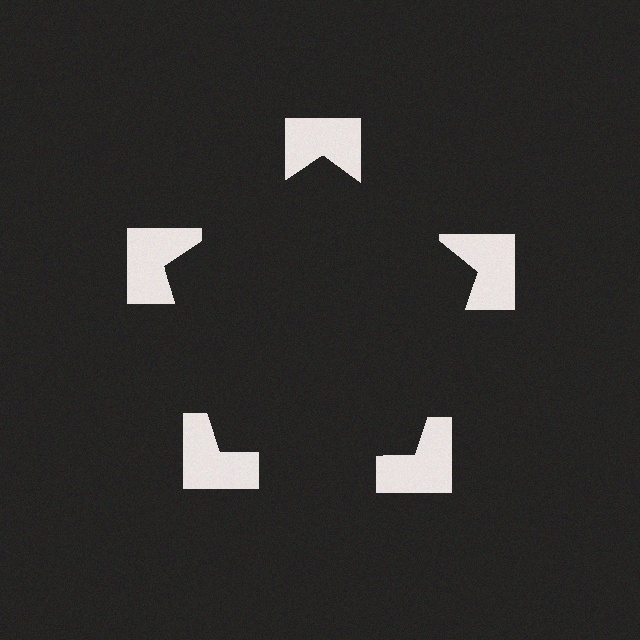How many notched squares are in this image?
There are 5 — one at each vertex of the illusory pentagon.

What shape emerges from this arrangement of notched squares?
An illusory pentagon — its edges are inferred from the aligned wedge cuts in the notched squares, not physically drawn.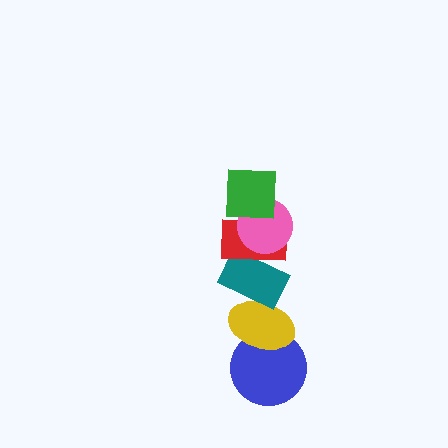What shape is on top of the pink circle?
The green square is on top of the pink circle.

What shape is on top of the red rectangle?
The pink circle is on top of the red rectangle.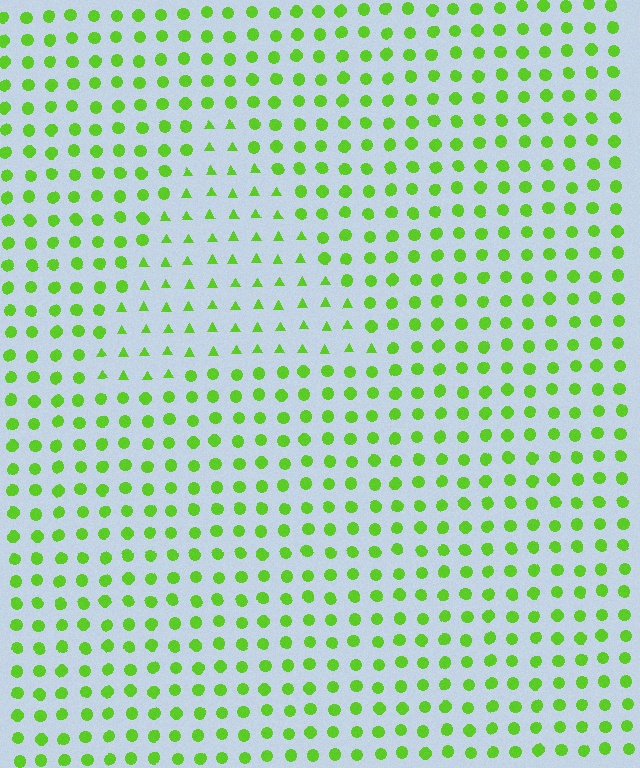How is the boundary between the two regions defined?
The boundary is defined by a change in element shape: triangles inside vs. circles outside. All elements share the same color and spacing.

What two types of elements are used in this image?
The image uses triangles inside the triangle region and circles outside it.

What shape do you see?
I see a triangle.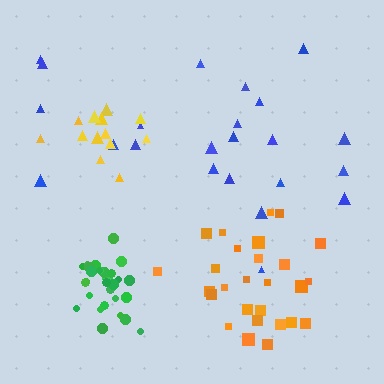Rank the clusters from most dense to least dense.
green, orange, yellow, blue.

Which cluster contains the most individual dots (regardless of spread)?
Green (29).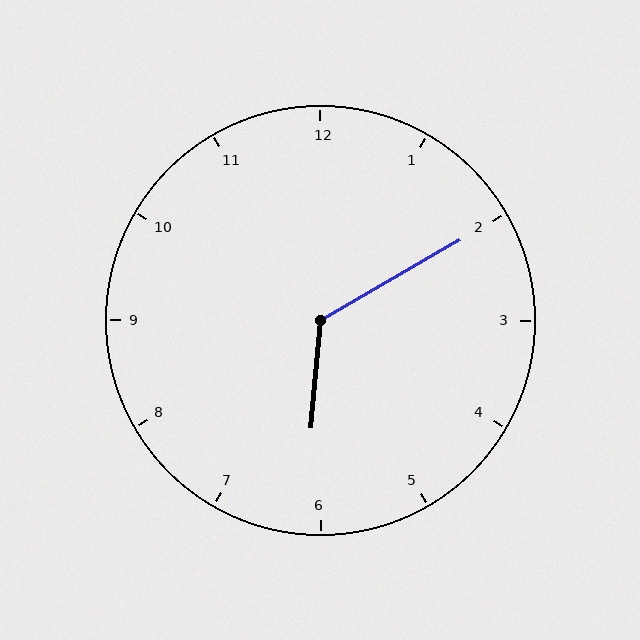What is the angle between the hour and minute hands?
Approximately 125 degrees.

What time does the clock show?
6:10.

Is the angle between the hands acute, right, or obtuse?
It is obtuse.